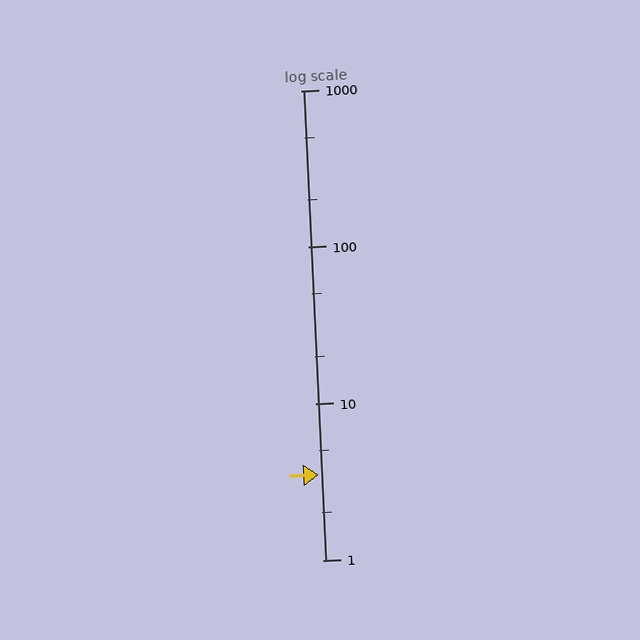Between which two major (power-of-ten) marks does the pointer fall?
The pointer is between 1 and 10.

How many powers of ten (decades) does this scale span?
The scale spans 3 decades, from 1 to 1000.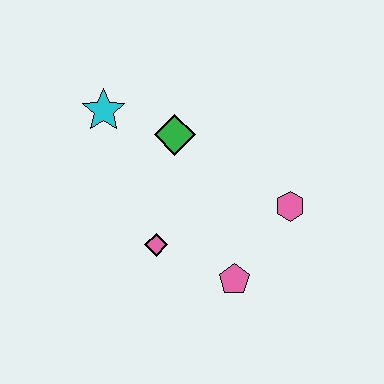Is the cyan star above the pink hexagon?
Yes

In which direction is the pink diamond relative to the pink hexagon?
The pink diamond is to the left of the pink hexagon.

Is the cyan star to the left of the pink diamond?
Yes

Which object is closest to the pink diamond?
The pink pentagon is closest to the pink diamond.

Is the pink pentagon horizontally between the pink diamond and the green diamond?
No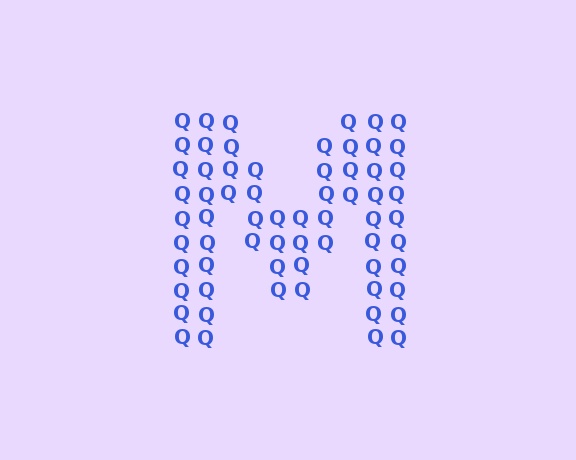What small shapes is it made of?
It is made of small letter Q's.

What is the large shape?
The large shape is the letter M.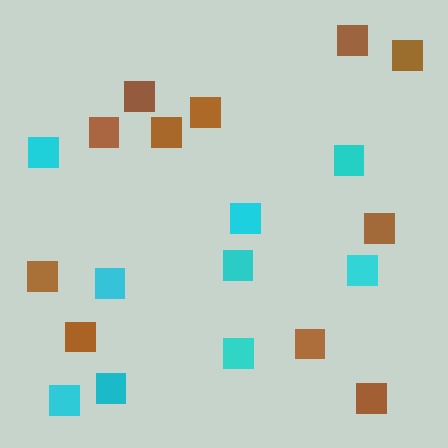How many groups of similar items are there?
There are 2 groups: one group of cyan squares (9) and one group of brown squares (11).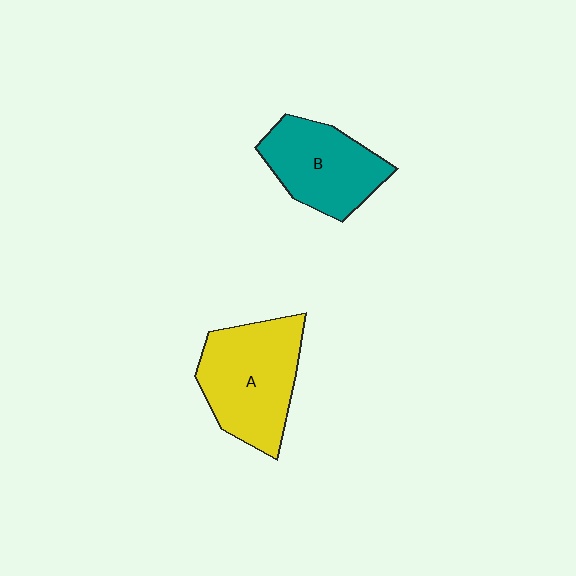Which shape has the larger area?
Shape A (yellow).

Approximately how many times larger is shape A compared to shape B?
Approximately 1.2 times.